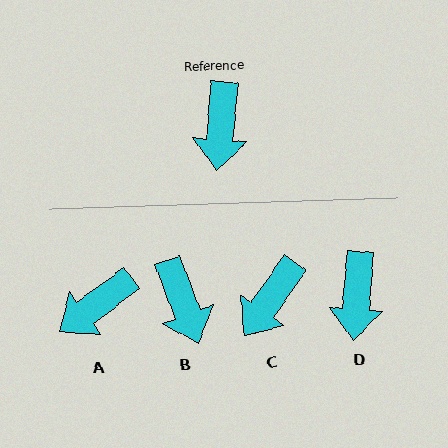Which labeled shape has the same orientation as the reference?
D.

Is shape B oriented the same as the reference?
No, it is off by about 26 degrees.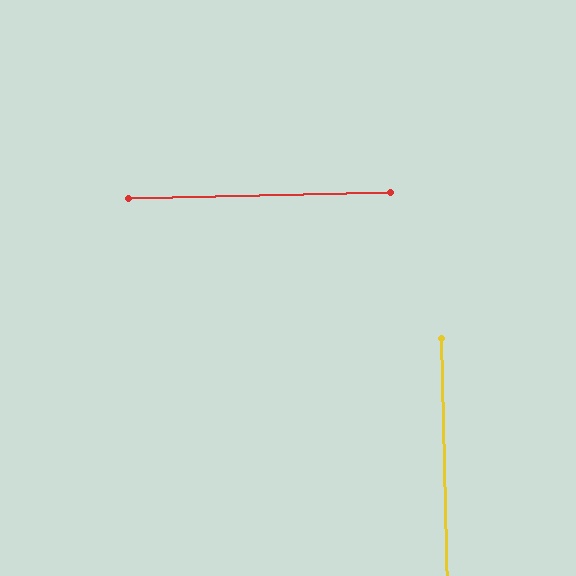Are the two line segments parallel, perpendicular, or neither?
Perpendicular — they meet at approximately 90°.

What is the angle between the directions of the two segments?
Approximately 90 degrees.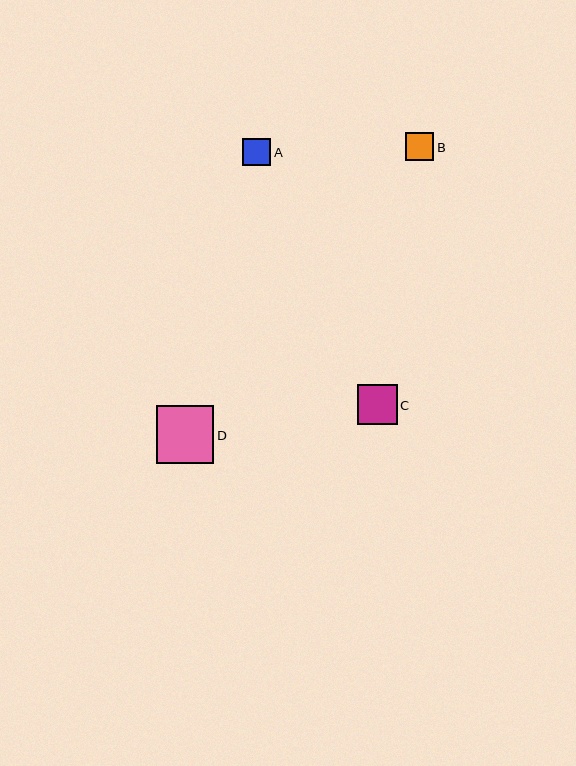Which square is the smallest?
Square A is the smallest with a size of approximately 28 pixels.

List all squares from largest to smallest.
From largest to smallest: D, C, B, A.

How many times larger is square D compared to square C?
Square D is approximately 1.4 times the size of square C.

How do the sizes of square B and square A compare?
Square B and square A are approximately the same size.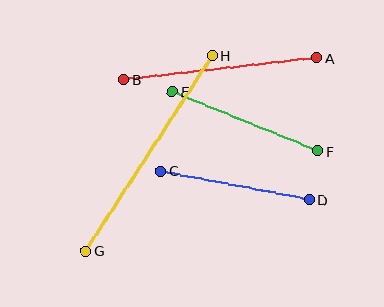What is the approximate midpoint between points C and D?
The midpoint is at approximately (235, 185) pixels.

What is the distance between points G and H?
The distance is approximately 233 pixels.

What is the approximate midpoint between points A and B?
The midpoint is at approximately (220, 69) pixels.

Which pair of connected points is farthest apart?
Points G and H are farthest apart.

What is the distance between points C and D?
The distance is approximately 151 pixels.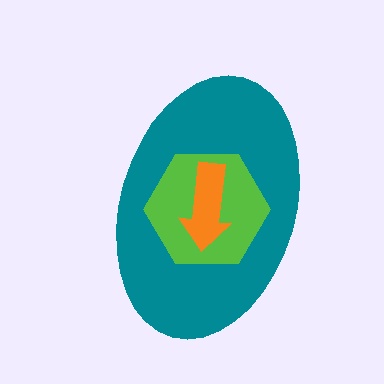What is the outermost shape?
The teal ellipse.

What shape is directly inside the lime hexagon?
The orange arrow.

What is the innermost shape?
The orange arrow.